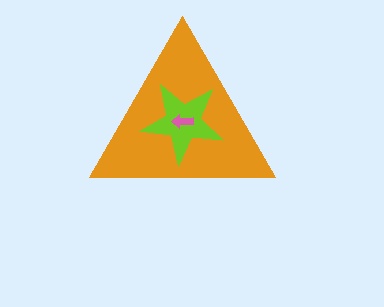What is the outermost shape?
The orange triangle.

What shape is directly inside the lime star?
The pink arrow.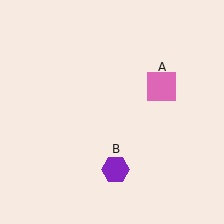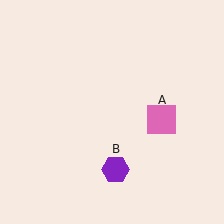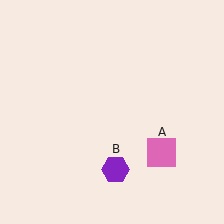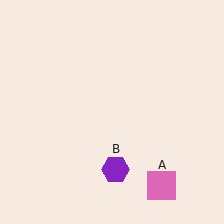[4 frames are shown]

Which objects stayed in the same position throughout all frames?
Purple hexagon (object B) remained stationary.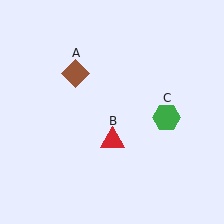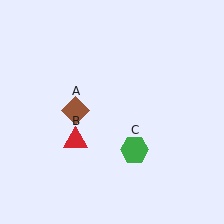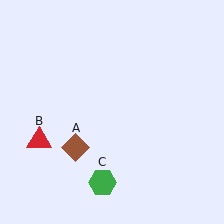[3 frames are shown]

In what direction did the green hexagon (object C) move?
The green hexagon (object C) moved down and to the left.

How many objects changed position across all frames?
3 objects changed position: brown diamond (object A), red triangle (object B), green hexagon (object C).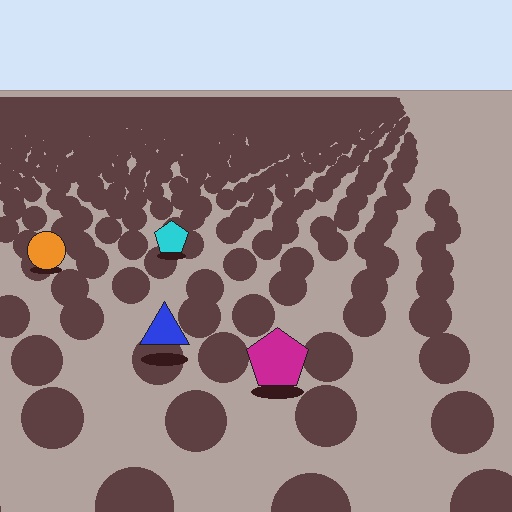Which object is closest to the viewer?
The magenta pentagon is closest. The texture marks near it are larger and more spread out.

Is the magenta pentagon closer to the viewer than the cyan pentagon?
Yes. The magenta pentagon is closer — you can tell from the texture gradient: the ground texture is coarser near it.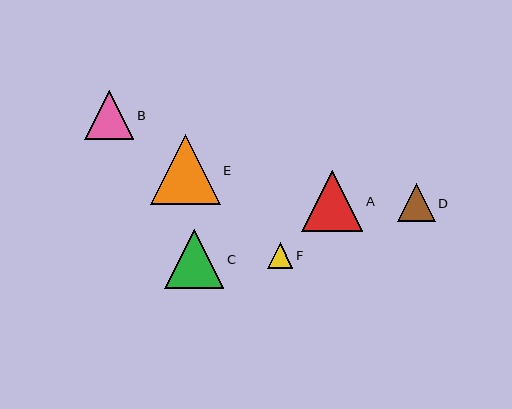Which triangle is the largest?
Triangle E is the largest with a size of approximately 70 pixels.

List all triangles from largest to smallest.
From largest to smallest: E, A, C, B, D, F.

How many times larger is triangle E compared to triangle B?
Triangle E is approximately 1.4 times the size of triangle B.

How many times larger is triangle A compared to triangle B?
Triangle A is approximately 1.3 times the size of triangle B.